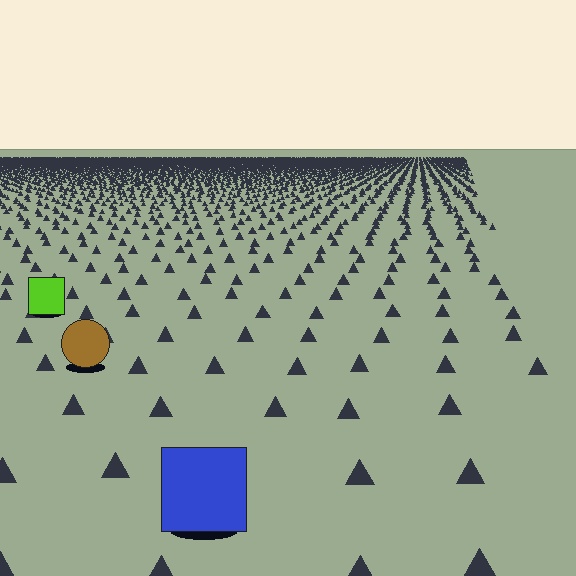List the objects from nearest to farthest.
From nearest to farthest: the blue square, the brown circle, the lime square.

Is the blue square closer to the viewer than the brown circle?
Yes. The blue square is closer — you can tell from the texture gradient: the ground texture is coarser near it.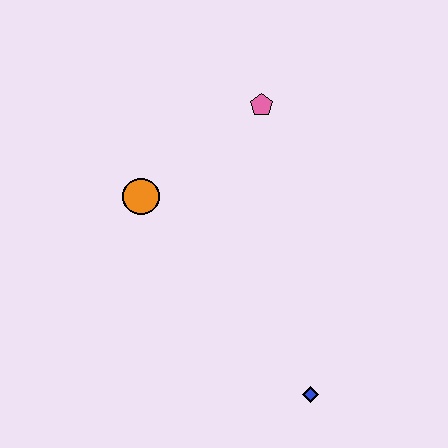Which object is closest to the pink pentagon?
The orange circle is closest to the pink pentagon.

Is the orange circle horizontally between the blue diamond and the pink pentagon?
No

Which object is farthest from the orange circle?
The blue diamond is farthest from the orange circle.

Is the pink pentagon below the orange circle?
No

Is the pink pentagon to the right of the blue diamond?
No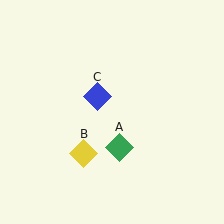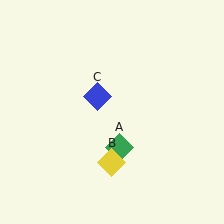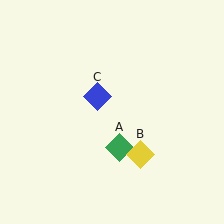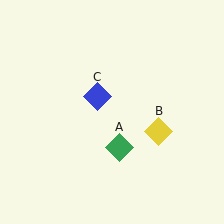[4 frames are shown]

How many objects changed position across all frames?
1 object changed position: yellow diamond (object B).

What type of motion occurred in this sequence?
The yellow diamond (object B) rotated counterclockwise around the center of the scene.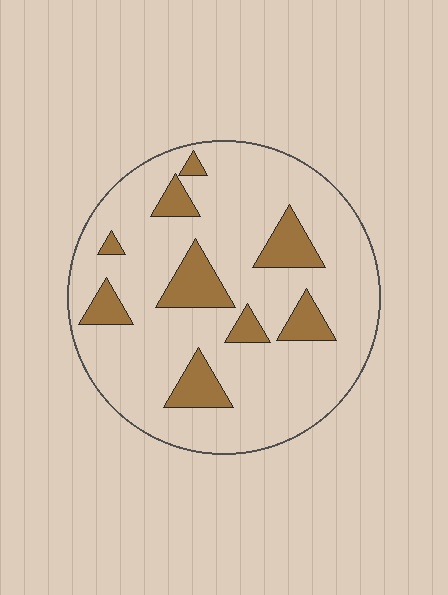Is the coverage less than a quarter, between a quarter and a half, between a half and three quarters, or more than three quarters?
Less than a quarter.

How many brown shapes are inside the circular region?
9.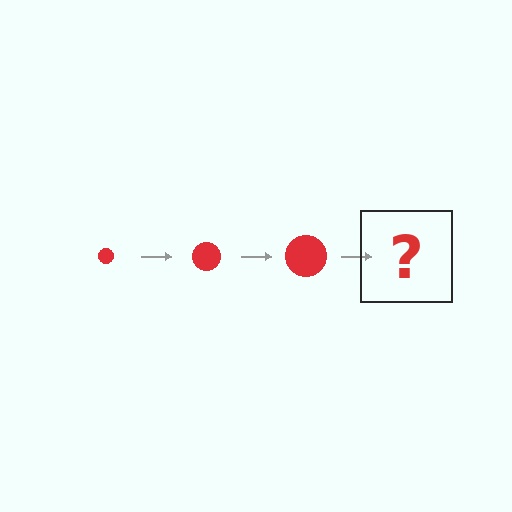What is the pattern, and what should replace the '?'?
The pattern is that the circle gets progressively larger each step. The '?' should be a red circle, larger than the previous one.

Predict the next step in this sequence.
The next step is a red circle, larger than the previous one.